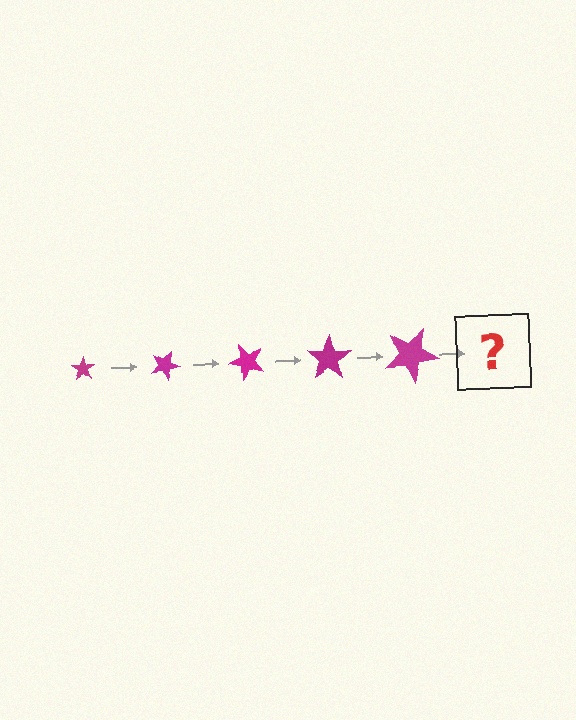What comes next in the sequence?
The next element should be a star, larger than the previous one and rotated 125 degrees from the start.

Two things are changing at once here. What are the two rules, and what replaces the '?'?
The two rules are that the star grows larger each step and it rotates 25 degrees each step. The '?' should be a star, larger than the previous one and rotated 125 degrees from the start.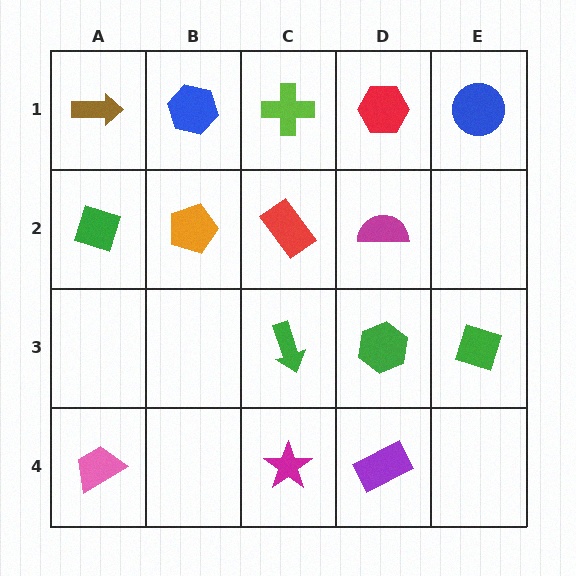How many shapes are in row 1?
5 shapes.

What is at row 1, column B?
A blue hexagon.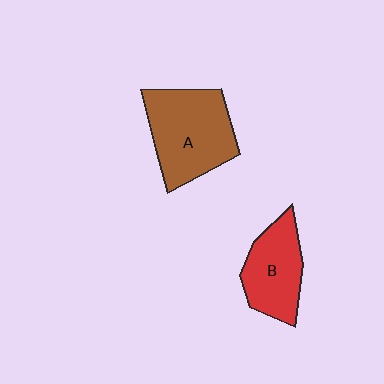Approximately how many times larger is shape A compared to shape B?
Approximately 1.4 times.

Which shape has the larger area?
Shape A (brown).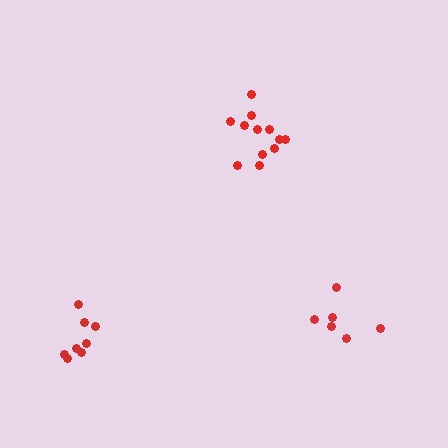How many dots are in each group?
Group 1: 12 dots, Group 2: 6 dots, Group 3: 8 dots (26 total).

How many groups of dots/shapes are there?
There are 3 groups.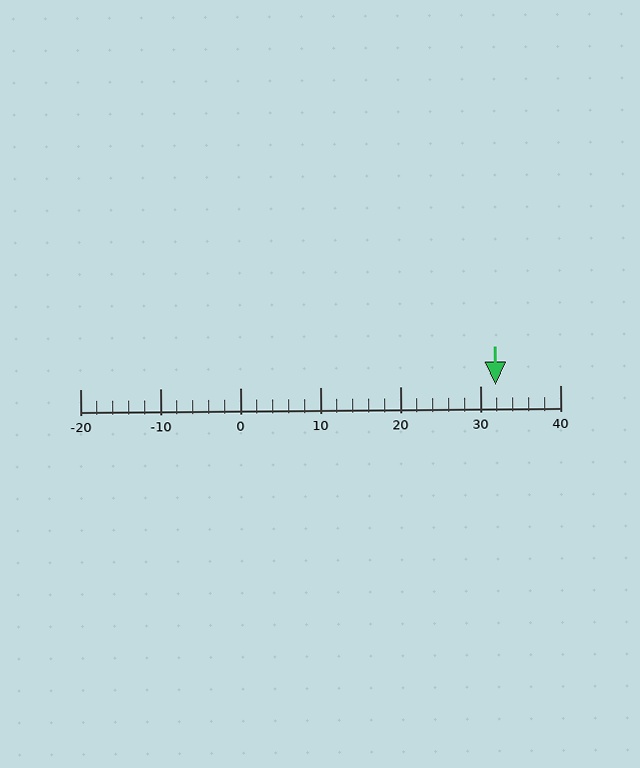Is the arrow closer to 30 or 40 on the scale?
The arrow is closer to 30.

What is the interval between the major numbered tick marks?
The major tick marks are spaced 10 units apart.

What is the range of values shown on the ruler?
The ruler shows values from -20 to 40.